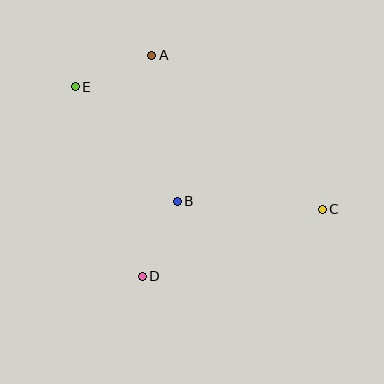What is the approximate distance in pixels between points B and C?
The distance between B and C is approximately 145 pixels.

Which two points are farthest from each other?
Points C and E are farthest from each other.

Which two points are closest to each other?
Points B and D are closest to each other.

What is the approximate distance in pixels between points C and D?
The distance between C and D is approximately 192 pixels.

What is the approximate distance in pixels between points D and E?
The distance between D and E is approximately 201 pixels.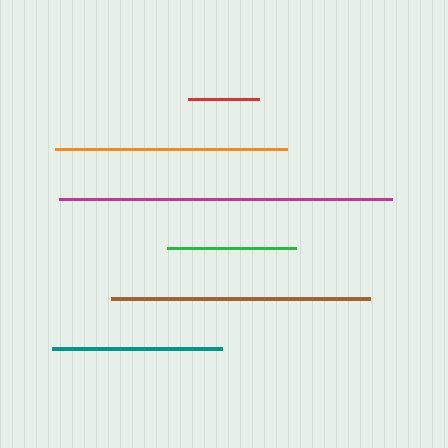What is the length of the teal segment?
The teal segment is approximately 170 pixels long.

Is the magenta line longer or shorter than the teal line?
The magenta line is longer than the teal line.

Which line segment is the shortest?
The red line is the shortest at approximately 71 pixels.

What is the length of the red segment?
The red segment is approximately 71 pixels long.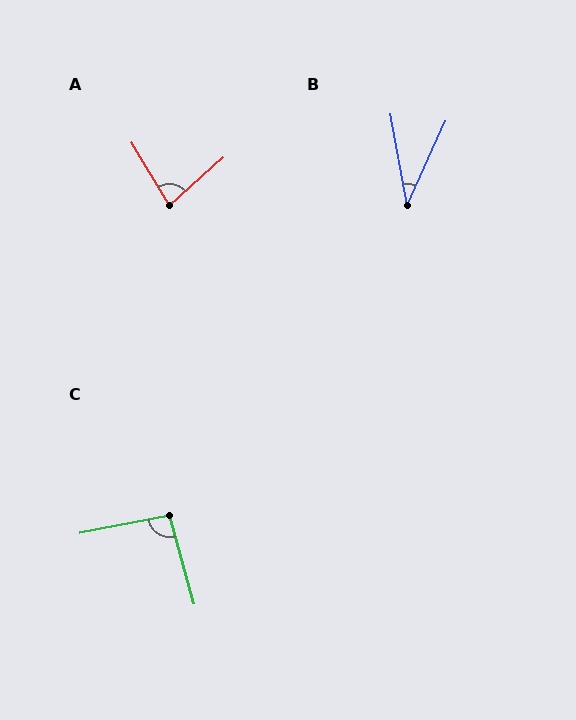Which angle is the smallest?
B, at approximately 35 degrees.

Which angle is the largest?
C, at approximately 95 degrees.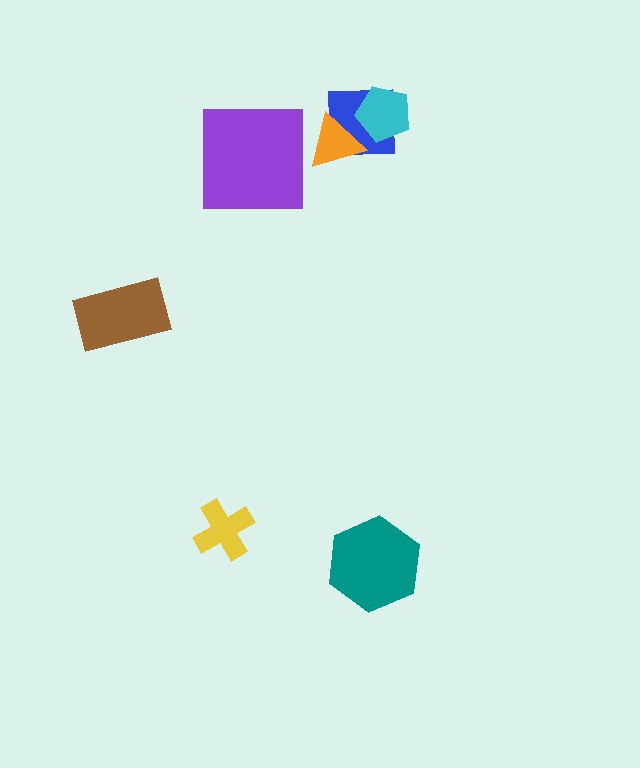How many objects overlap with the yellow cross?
0 objects overlap with the yellow cross.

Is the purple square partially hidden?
No, no other shape covers it.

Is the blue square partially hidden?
Yes, it is partially covered by another shape.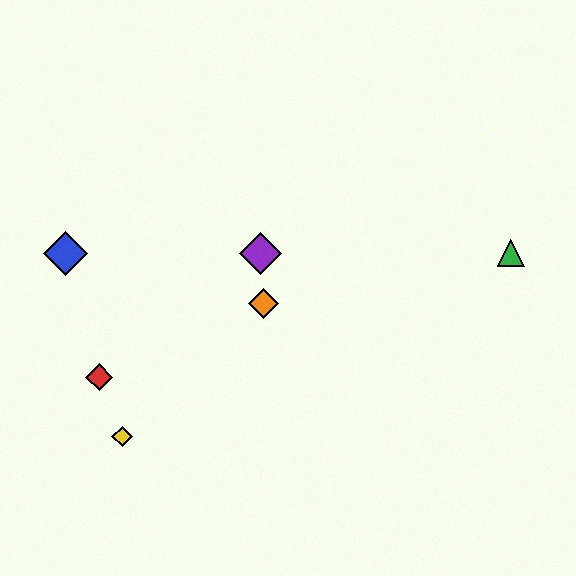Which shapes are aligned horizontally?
The blue diamond, the green triangle, the purple diamond are aligned horizontally.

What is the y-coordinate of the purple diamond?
The purple diamond is at y≈253.